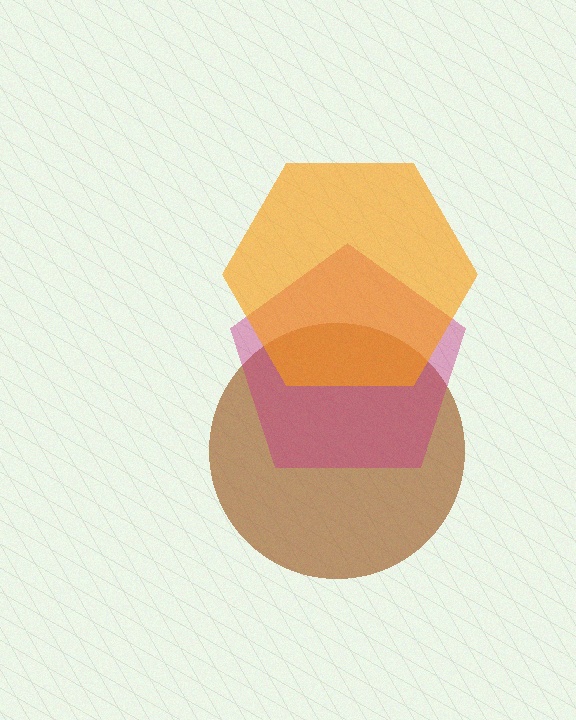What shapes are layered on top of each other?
The layered shapes are: a brown circle, a magenta pentagon, an orange hexagon.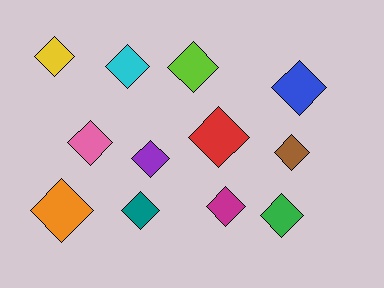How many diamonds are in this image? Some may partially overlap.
There are 12 diamonds.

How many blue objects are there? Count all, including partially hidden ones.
There is 1 blue object.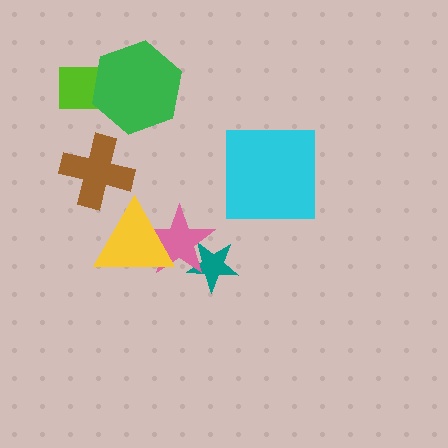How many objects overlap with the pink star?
2 objects overlap with the pink star.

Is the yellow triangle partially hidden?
No, no other shape covers it.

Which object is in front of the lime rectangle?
The green hexagon is in front of the lime rectangle.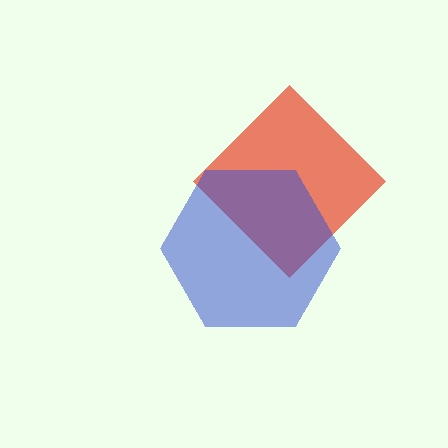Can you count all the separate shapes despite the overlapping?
Yes, there are 2 separate shapes.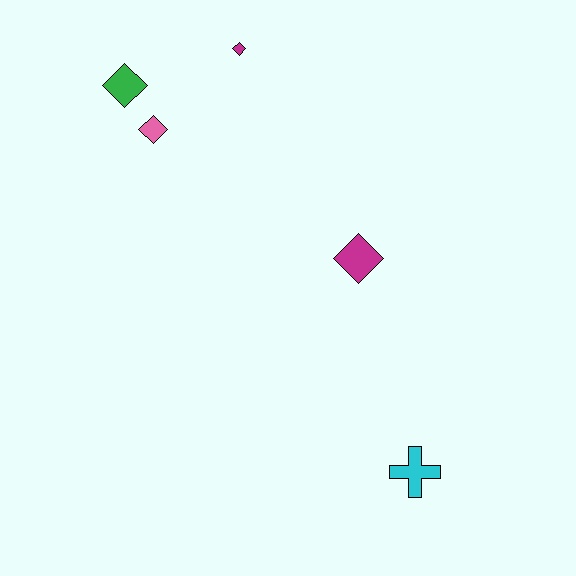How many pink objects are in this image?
There is 1 pink object.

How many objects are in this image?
There are 5 objects.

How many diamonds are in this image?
There are 4 diamonds.